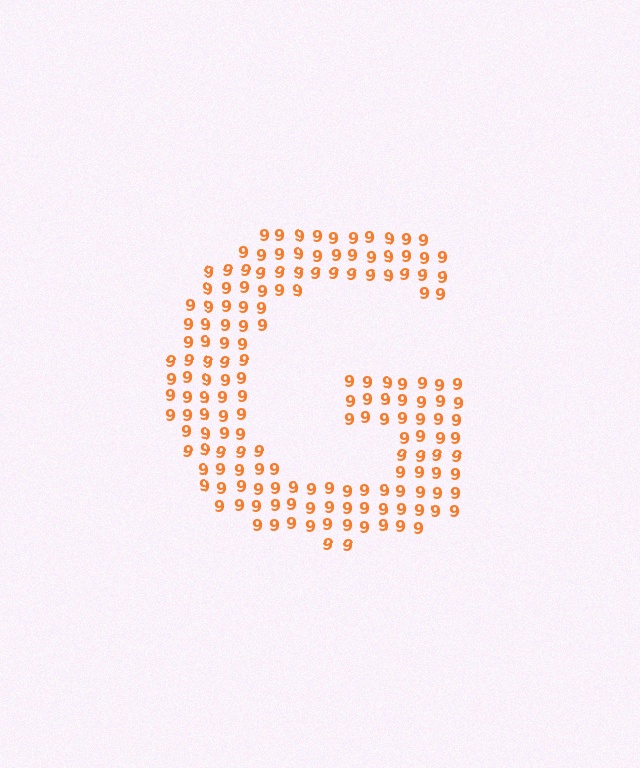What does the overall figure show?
The overall figure shows the letter G.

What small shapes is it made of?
It is made of small digit 9's.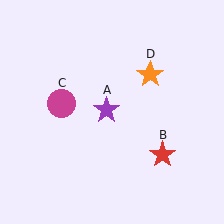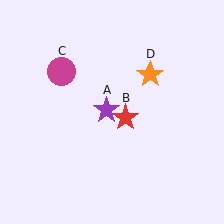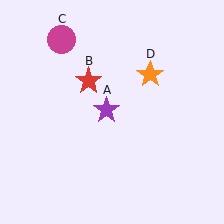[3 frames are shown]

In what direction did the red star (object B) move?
The red star (object B) moved up and to the left.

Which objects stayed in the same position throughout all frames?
Purple star (object A) and orange star (object D) remained stationary.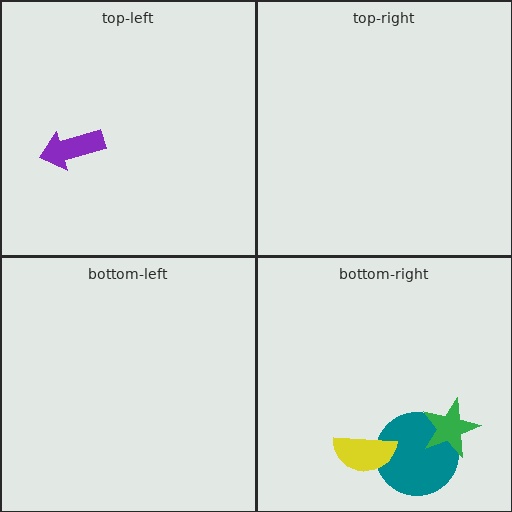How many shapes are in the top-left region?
1.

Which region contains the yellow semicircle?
The bottom-right region.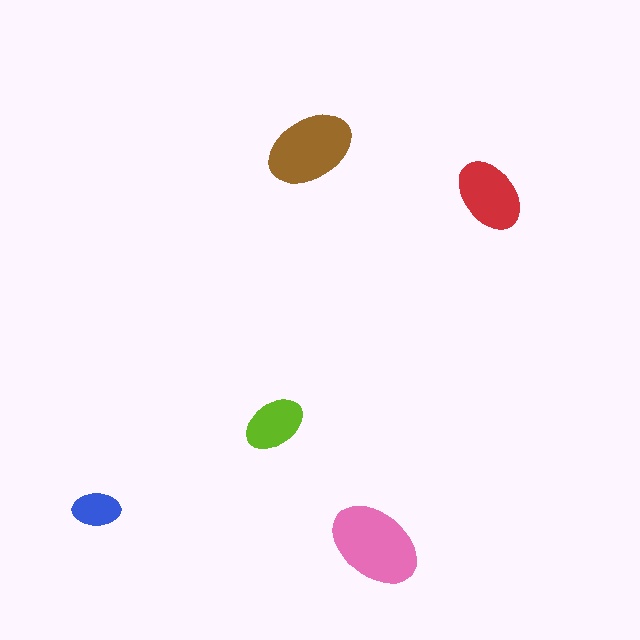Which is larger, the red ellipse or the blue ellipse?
The red one.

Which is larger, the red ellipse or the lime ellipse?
The red one.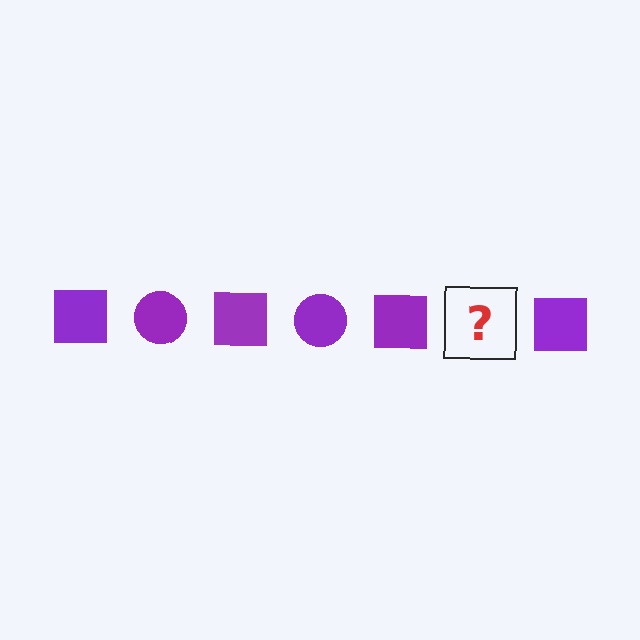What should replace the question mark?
The question mark should be replaced with a purple circle.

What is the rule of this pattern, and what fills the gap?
The rule is that the pattern cycles through square, circle shapes in purple. The gap should be filled with a purple circle.